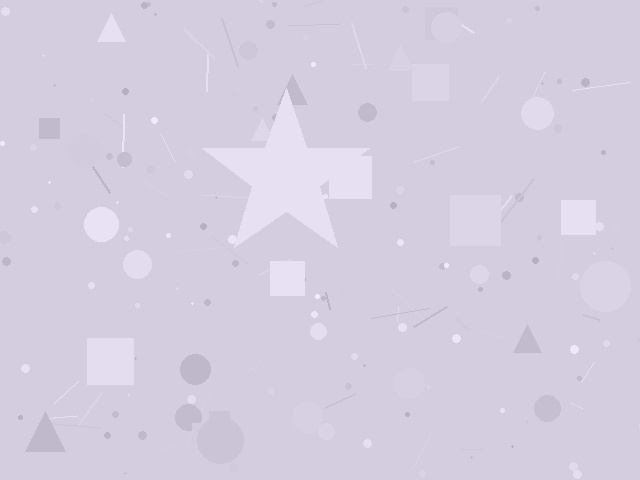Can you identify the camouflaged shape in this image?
The camouflaged shape is a star.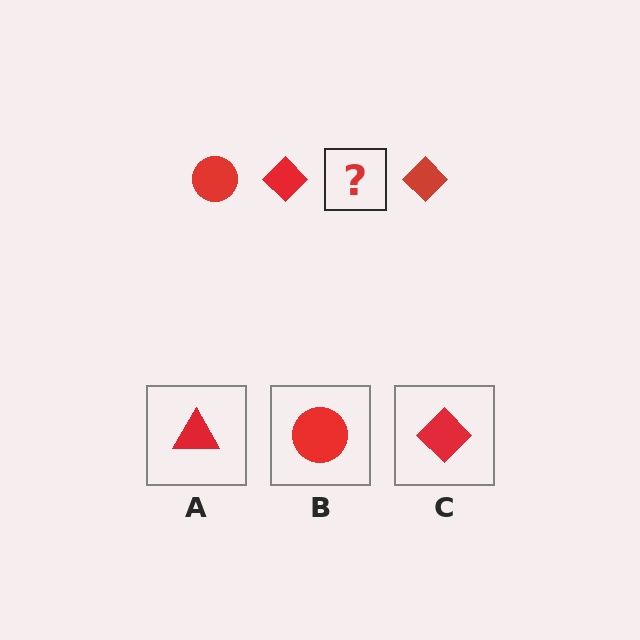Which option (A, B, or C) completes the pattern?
B.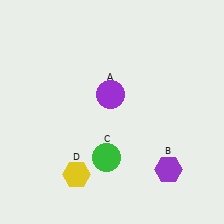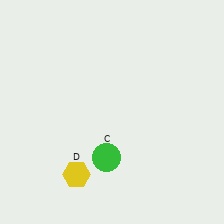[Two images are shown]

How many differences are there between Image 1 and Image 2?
There are 2 differences between the two images.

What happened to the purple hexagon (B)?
The purple hexagon (B) was removed in Image 2. It was in the bottom-right area of Image 1.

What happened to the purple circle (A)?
The purple circle (A) was removed in Image 2. It was in the top-left area of Image 1.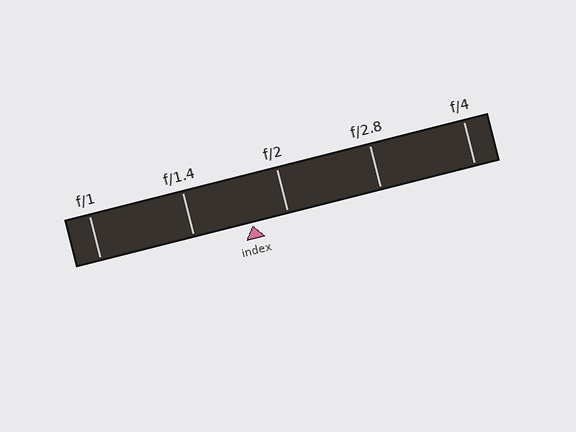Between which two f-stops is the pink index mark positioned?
The index mark is between f/1.4 and f/2.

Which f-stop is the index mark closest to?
The index mark is closest to f/2.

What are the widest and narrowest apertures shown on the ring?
The widest aperture shown is f/1 and the narrowest is f/4.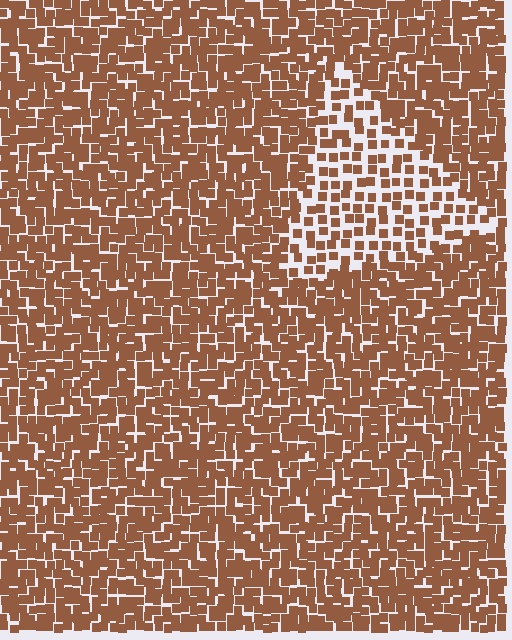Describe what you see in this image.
The image contains small brown elements arranged at two different densities. A triangle-shaped region is visible where the elements are less densely packed than the surrounding area.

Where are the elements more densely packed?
The elements are more densely packed outside the triangle boundary.